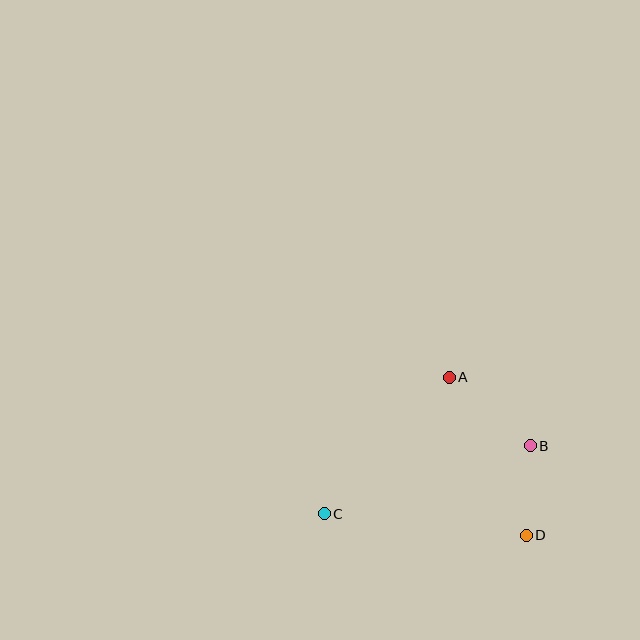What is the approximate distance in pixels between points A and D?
The distance between A and D is approximately 176 pixels.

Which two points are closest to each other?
Points B and D are closest to each other.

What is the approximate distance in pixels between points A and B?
The distance between A and B is approximately 106 pixels.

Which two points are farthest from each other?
Points B and C are farthest from each other.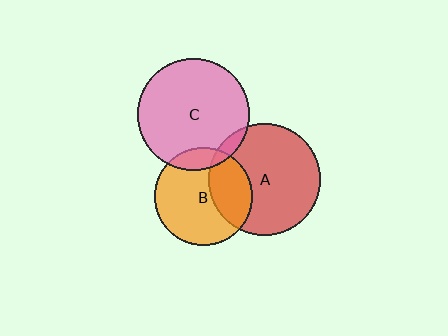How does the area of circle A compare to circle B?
Approximately 1.3 times.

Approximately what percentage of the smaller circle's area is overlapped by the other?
Approximately 15%.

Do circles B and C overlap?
Yes.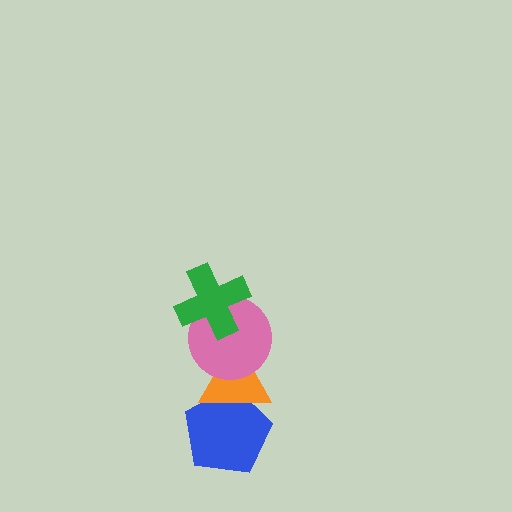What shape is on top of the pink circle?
The green cross is on top of the pink circle.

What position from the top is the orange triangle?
The orange triangle is 3rd from the top.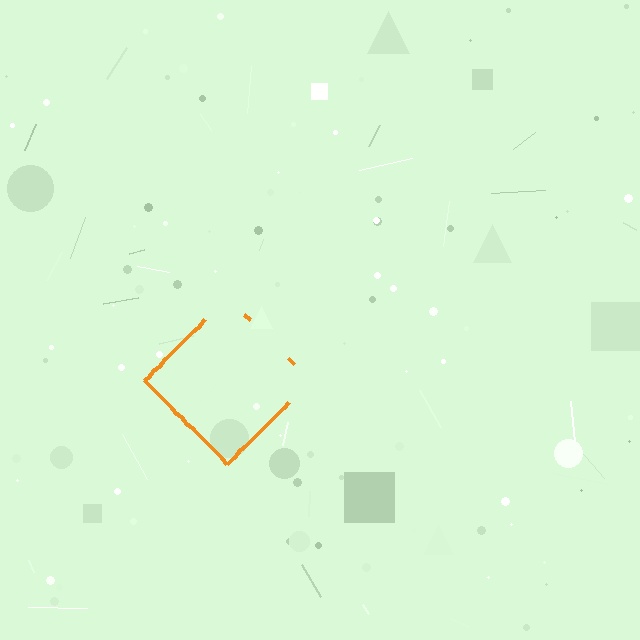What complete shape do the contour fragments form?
The contour fragments form a diamond.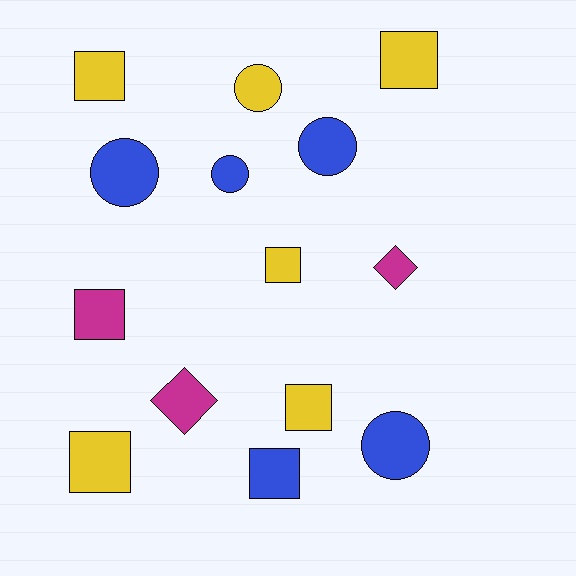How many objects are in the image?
There are 14 objects.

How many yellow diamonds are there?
There are no yellow diamonds.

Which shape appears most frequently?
Square, with 7 objects.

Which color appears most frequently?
Yellow, with 6 objects.